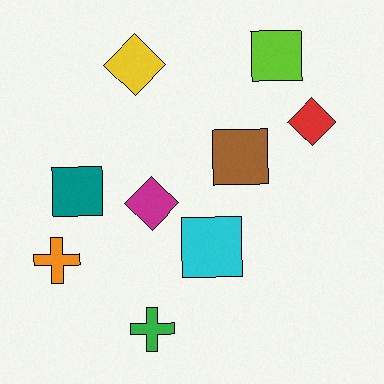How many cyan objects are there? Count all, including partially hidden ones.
There is 1 cyan object.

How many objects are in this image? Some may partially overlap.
There are 9 objects.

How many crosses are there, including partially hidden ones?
There are 2 crosses.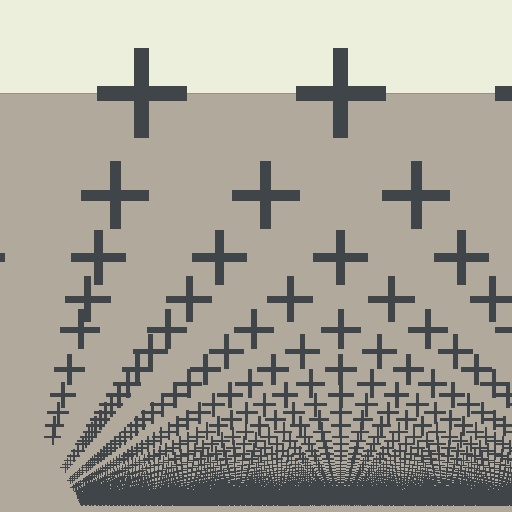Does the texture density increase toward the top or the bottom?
Density increases toward the bottom.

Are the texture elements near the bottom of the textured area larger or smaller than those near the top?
Smaller. The gradient is inverted — elements near the bottom are smaller and denser.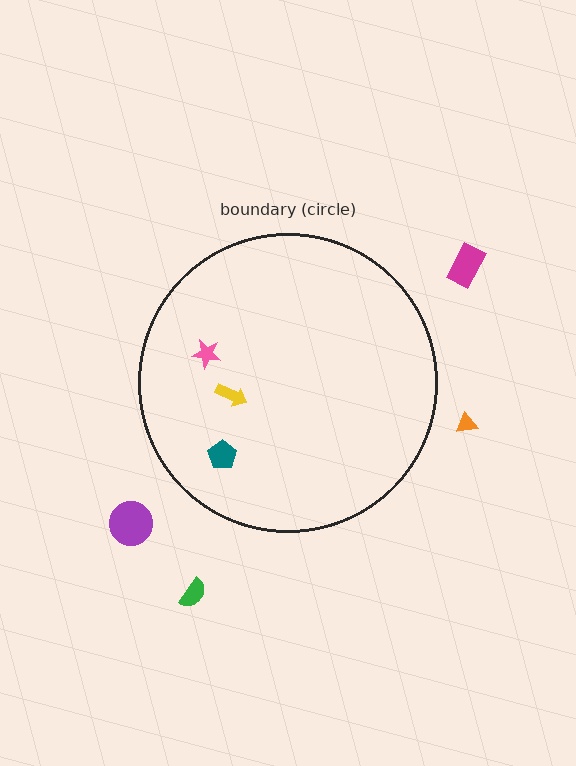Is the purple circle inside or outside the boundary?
Outside.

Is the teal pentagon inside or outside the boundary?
Inside.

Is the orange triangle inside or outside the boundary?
Outside.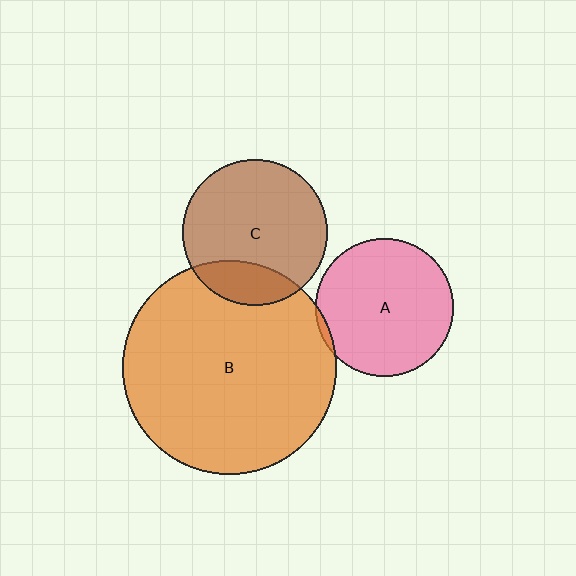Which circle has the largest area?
Circle B (orange).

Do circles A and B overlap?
Yes.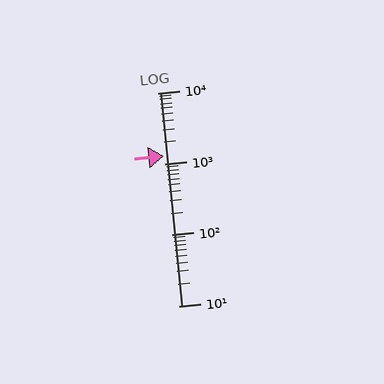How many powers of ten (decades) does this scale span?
The scale spans 3 decades, from 10 to 10000.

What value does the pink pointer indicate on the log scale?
The pointer indicates approximately 1300.